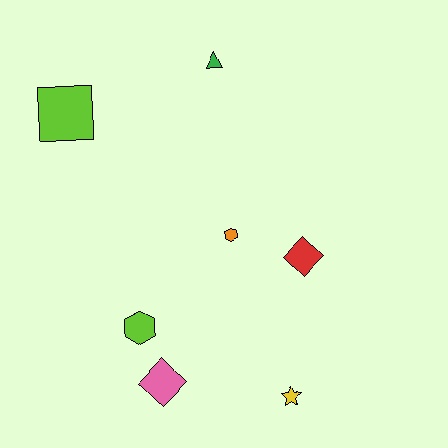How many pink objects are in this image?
There is 1 pink object.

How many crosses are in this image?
There are no crosses.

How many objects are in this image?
There are 7 objects.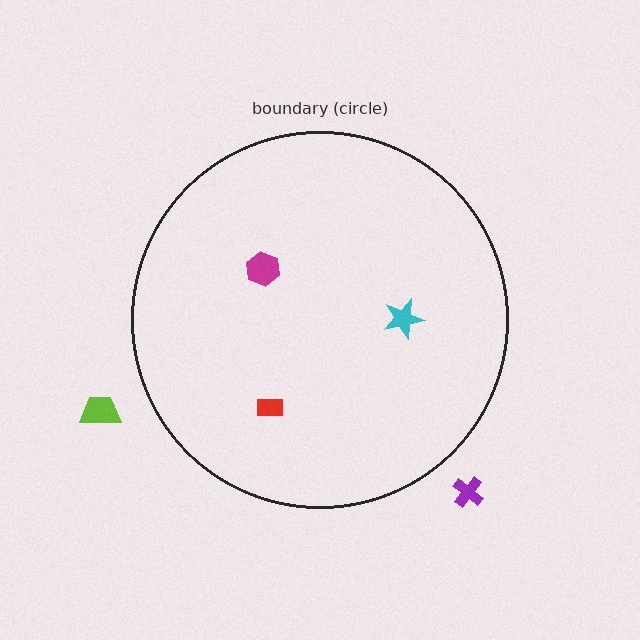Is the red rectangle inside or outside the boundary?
Inside.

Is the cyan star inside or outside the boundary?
Inside.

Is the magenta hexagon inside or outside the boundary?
Inside.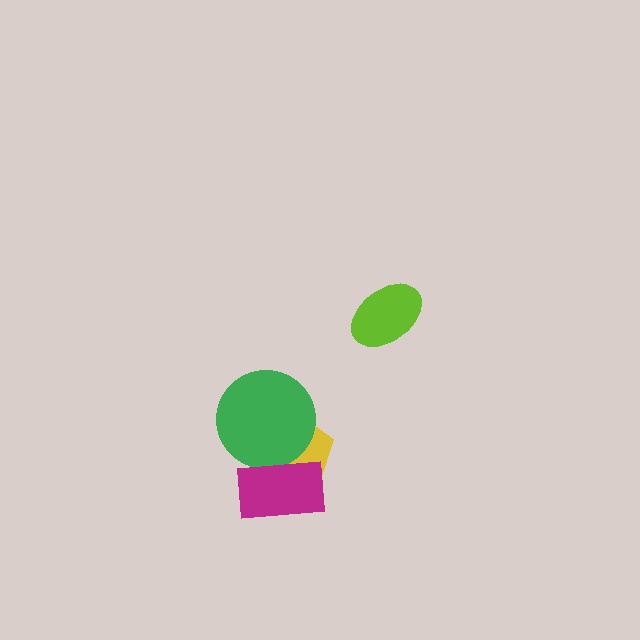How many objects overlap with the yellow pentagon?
2 objects overlap with the yellow pentagon.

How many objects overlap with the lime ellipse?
0 objects overlap with the lime ellipse.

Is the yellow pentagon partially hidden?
Yes, it is partially covered by another shape.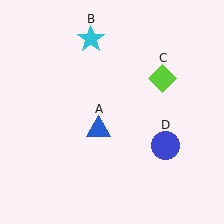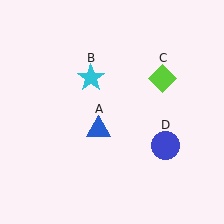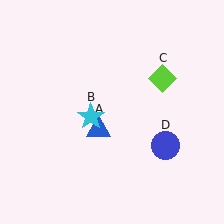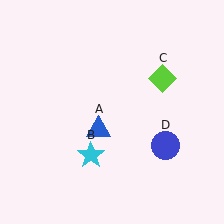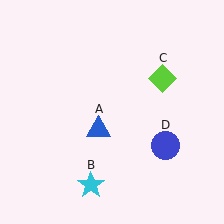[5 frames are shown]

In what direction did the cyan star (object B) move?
The cyan star (object B) moved down.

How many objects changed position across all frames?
1 object changed position: cyan star (object B).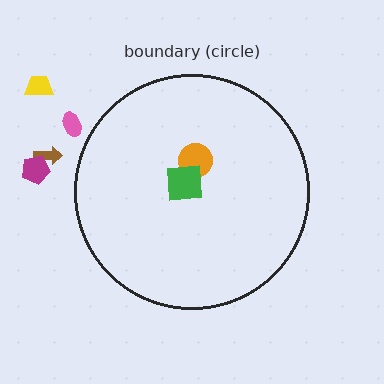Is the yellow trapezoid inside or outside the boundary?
Outside.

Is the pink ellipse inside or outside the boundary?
Outside.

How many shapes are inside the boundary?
2 inside, 4 outside.